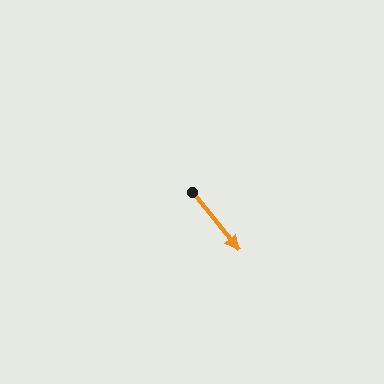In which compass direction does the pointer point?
Southeast.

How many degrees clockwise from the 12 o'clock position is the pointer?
Approximately 141 degrees.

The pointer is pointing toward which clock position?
Roughly 5 o'clock.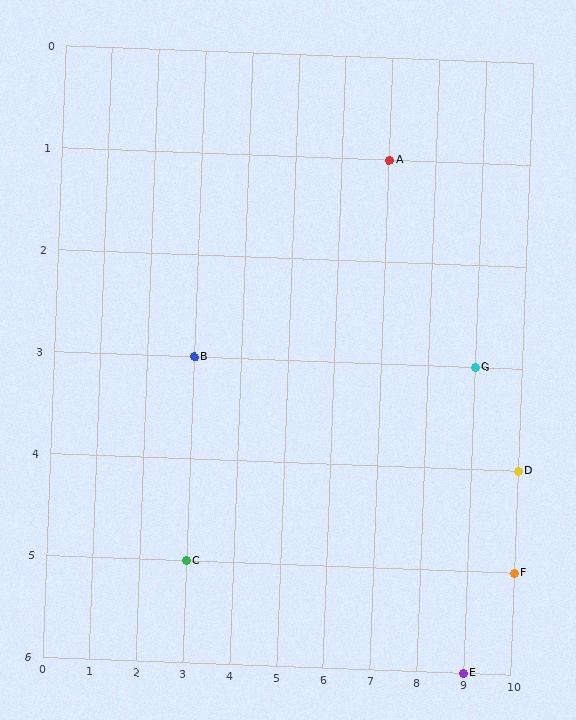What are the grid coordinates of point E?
Point E is at grid coordinates (9, 6).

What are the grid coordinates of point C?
Point C is at grid coordinates (3, 5).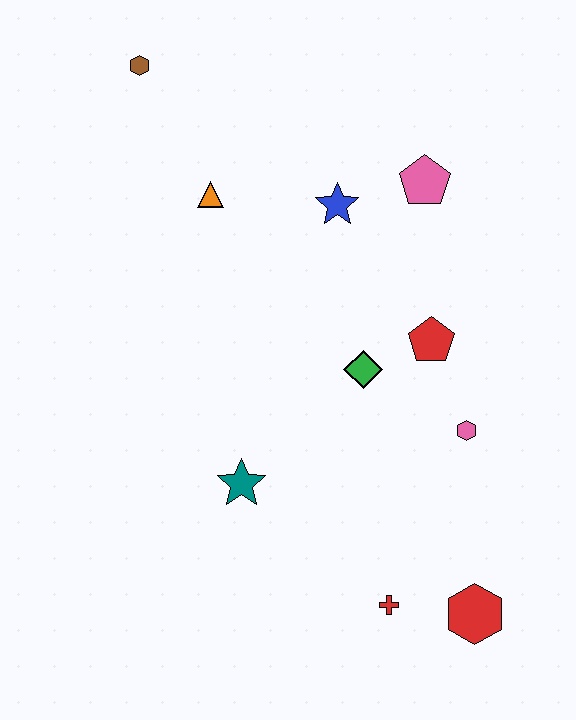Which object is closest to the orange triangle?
The blue star is closest to the orange triangle.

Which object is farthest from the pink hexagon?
The brown hexagon is farthest from the pink hexagon.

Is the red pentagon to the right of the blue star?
Yes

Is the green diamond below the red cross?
No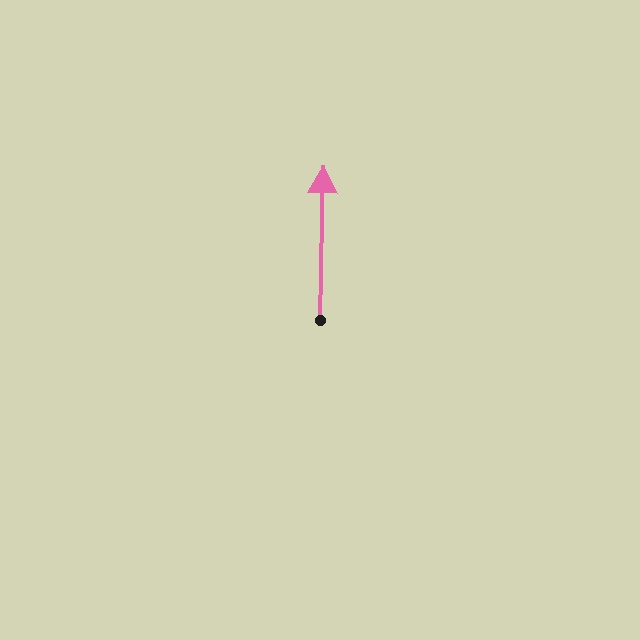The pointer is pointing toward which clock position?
Roughly 12 o'clock.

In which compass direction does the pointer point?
North.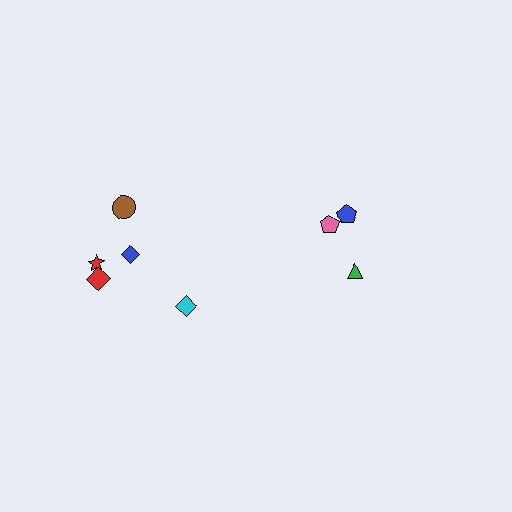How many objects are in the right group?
There are 3 objects.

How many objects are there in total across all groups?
There are 8 objects.